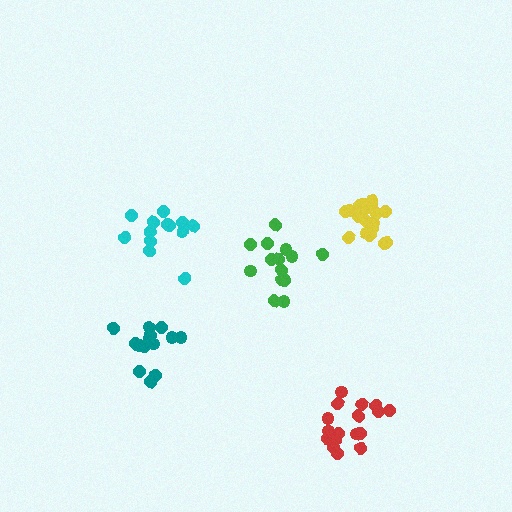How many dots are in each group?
Group 1: 17 dots, Group 2: 19 dots, Group 3: 16 dots, Group 4: 14 dots, Group 5: 13 dots (79 total).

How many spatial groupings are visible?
There are 5 spatial groupings.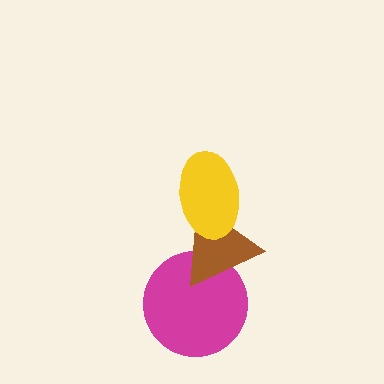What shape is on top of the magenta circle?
The brown triangle is on top of the magenta circle.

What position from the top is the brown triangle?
The brown triangle is 2nd from the top.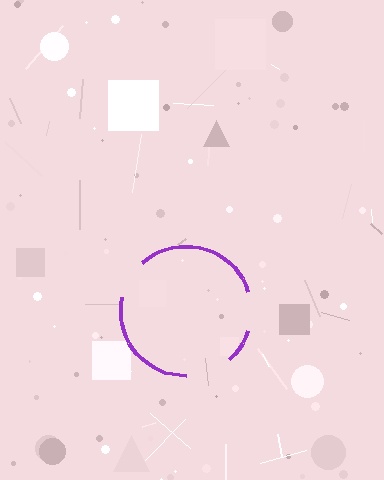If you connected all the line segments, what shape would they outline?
They would outline a circle.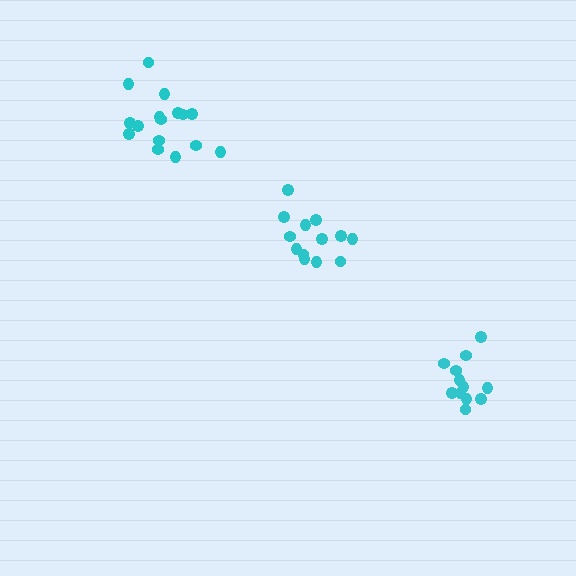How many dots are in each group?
Group 1: 13 dots, Group 2: 16 dots, Group 3: 12 dots (41 total).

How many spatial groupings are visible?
There are 3 spatial groupings.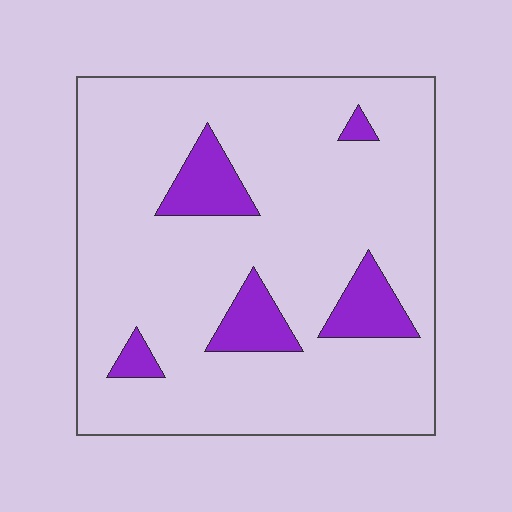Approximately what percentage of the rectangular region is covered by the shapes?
Approximately 15%.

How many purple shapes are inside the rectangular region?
5.